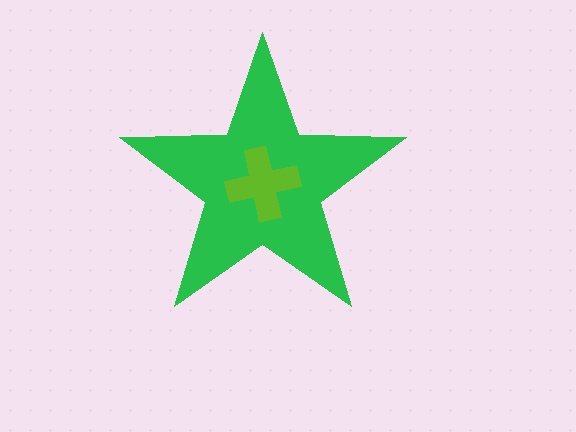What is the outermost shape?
The green star.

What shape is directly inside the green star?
The lime cross.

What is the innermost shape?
The lime cross.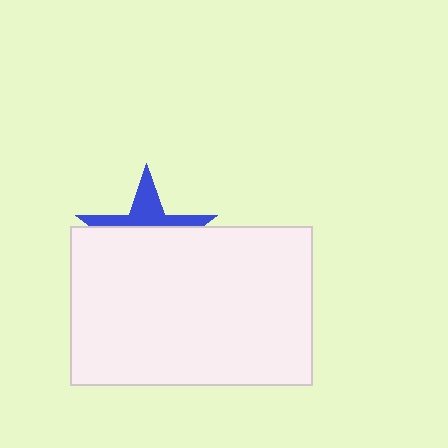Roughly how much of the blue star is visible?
A small part of it is visible (roughly 34%).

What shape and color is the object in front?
The object in front is a white rectangle.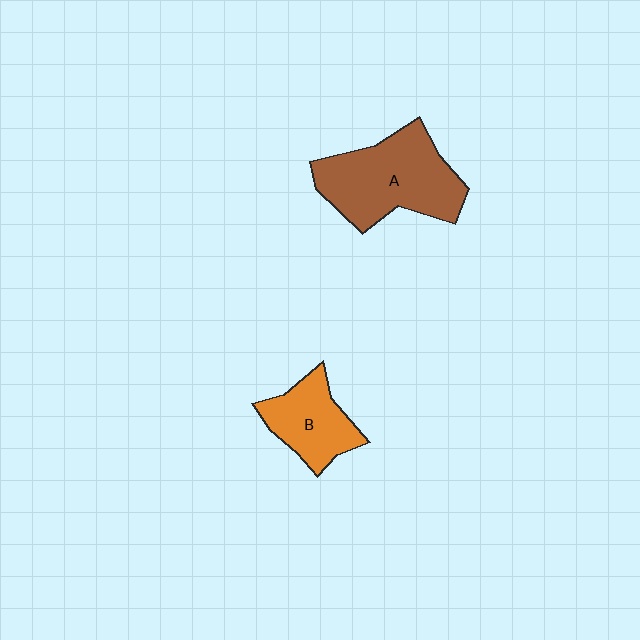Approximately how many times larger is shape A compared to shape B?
Approximately 1.7 times.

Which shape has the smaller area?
Shape B (orange).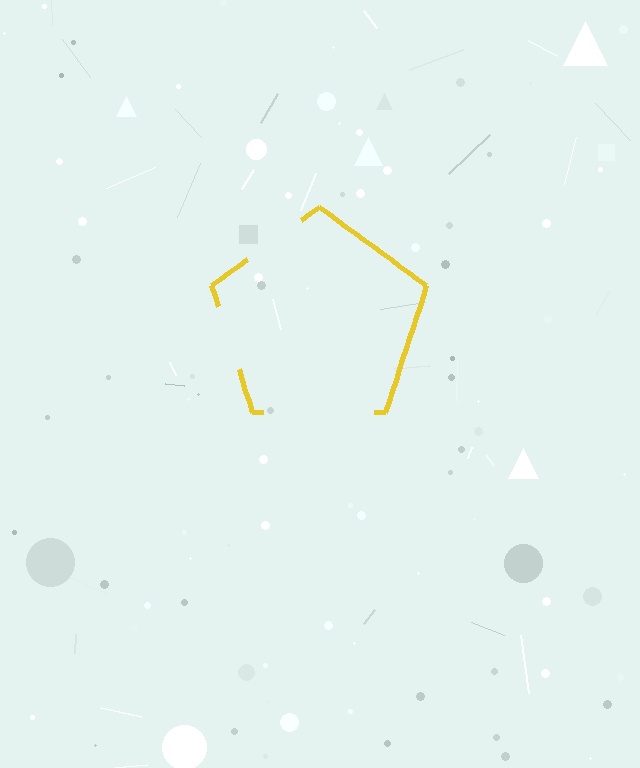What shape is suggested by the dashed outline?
The dashed outline suggests a pentagon.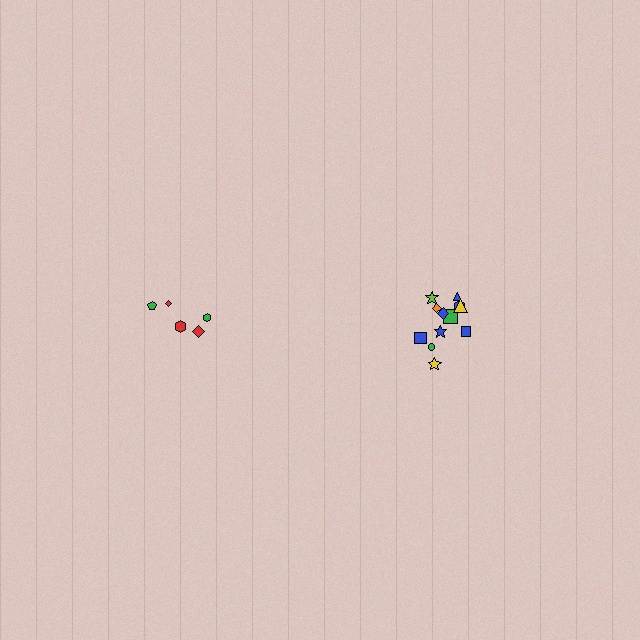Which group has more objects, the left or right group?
The right group.